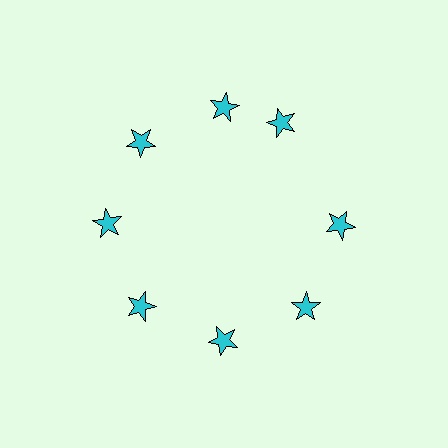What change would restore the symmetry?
The symmetry would be restored by rotating it back into even spacing with its neighbors so that all 8 stars sit at equal angles and equal distance from the center.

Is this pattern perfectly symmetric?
No. The 8 cyan stars are arranged in a ring, but one element near the 2 o'clock position is rotated out of alignment along the ring, breaking the 8-fold rotational symmetry.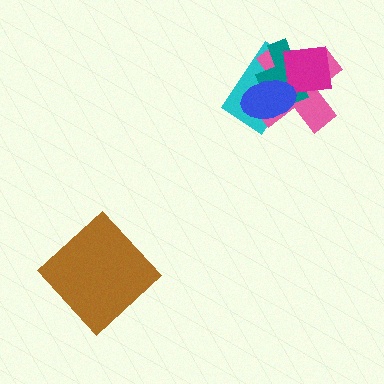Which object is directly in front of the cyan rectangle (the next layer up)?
The pink cross is directly in front of the cyan rectangle.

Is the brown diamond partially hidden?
No, no other shape covers it.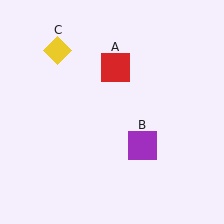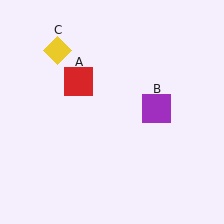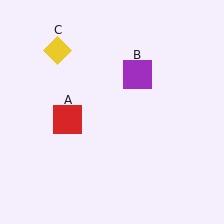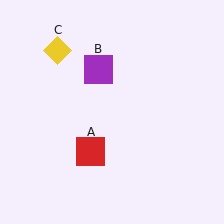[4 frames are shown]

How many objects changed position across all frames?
2 objects changed position: red square (object A), purple square (object B).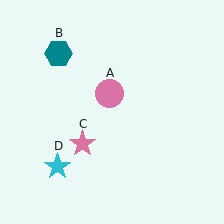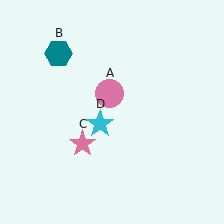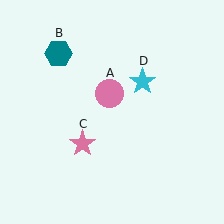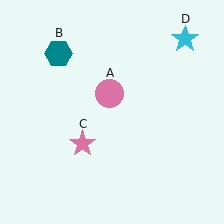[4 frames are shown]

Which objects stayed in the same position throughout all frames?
Pink circle (object A) and teal hexagon (object B) and pink star (object C) remained stationary.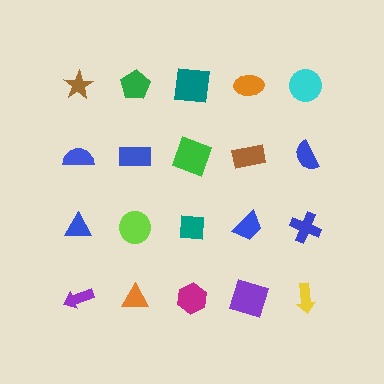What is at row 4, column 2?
An orange triangle.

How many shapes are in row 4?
5 shapes.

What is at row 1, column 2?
A green pentagon.